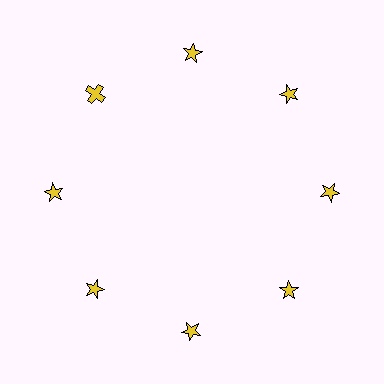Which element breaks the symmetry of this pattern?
The yellow cross at roughly the 10 o'clock position breaks the symmetry. All other shapes are yellow stars.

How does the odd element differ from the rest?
It has a different shape: cross instead of star.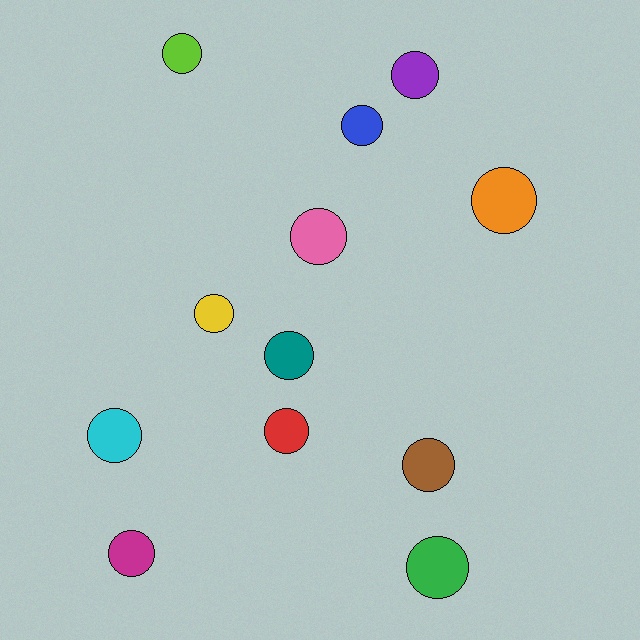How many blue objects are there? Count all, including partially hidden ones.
There is 1 blue object.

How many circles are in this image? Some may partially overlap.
There are 12 circles.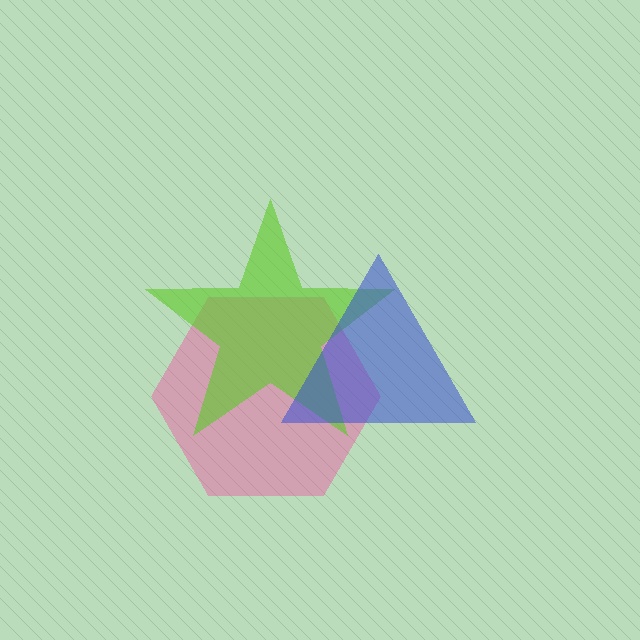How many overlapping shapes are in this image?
There are 3 overlapping shapes in the image.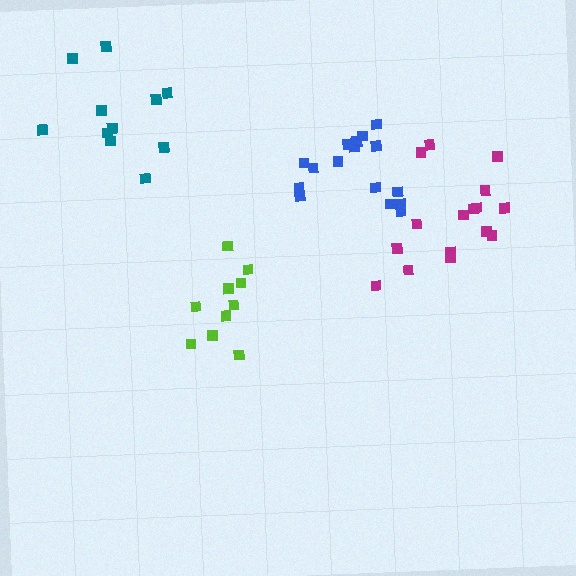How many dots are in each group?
Group 1: 10 dots, Group 2: 16 dots, Group 3: 16 dots, Group 4: 11 dots (53 total).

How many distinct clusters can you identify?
There are 4 distinct clusters.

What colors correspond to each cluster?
The clusters are colored: lime, magenta, blue, teal.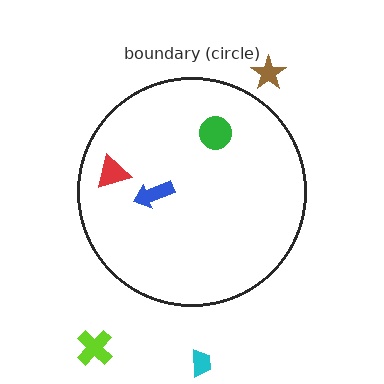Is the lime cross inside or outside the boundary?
Outside.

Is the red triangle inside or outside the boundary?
Inside.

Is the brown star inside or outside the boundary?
Outside.